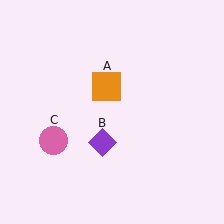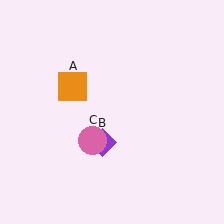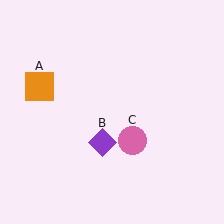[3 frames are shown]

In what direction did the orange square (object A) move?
The orange square (object A) moved left.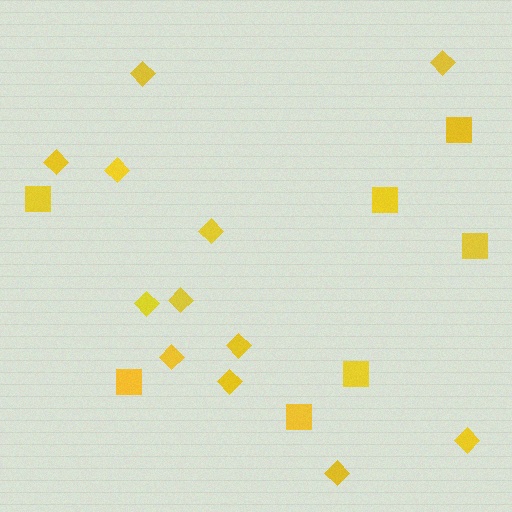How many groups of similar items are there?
There are 2 groups: one group of diamonds (12) and one group of squares (7).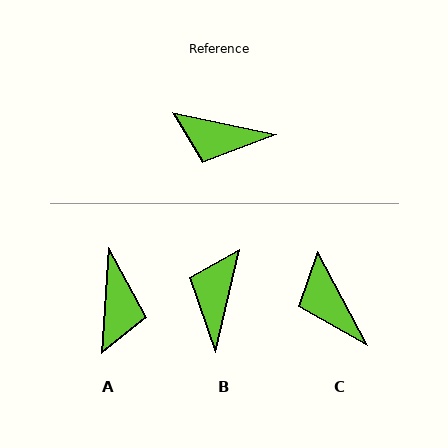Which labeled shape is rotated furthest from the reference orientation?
A, about 98 degrees away.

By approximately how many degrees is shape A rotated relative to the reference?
Approximately 98 degrees counter-clockwise.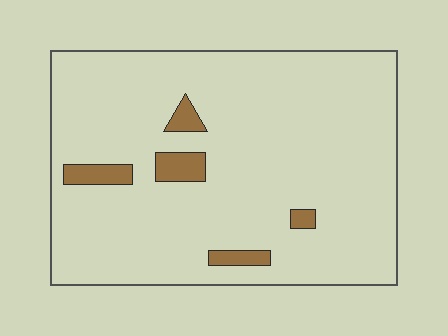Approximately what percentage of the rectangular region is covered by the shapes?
Approximately 5%.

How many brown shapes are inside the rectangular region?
5.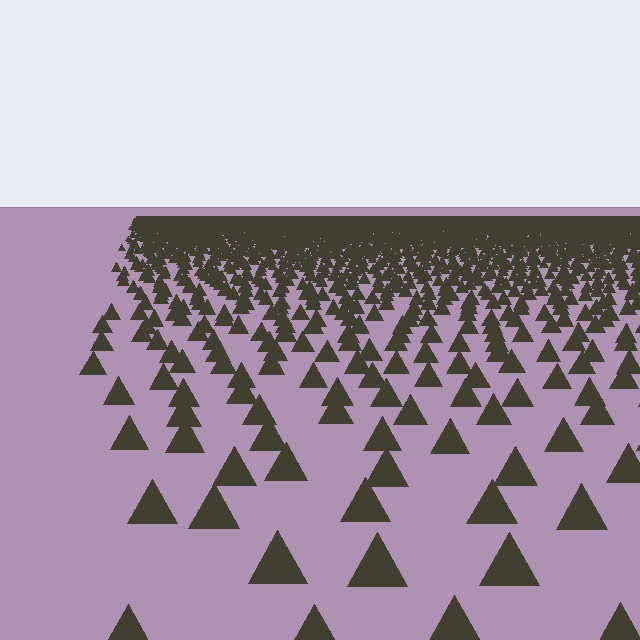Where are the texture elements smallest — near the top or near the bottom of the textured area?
Near the top.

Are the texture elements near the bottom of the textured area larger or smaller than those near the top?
Larger. Near the bottom, elements are closer to the viewer and appear at a bigger on-screen size.